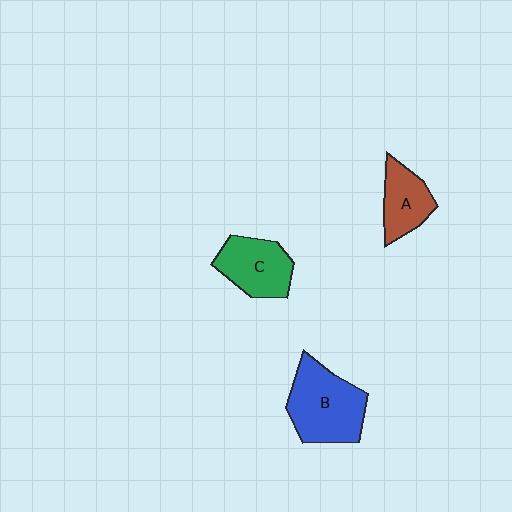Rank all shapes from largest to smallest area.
From largest to smallest: B (blue), C (green), A (brown).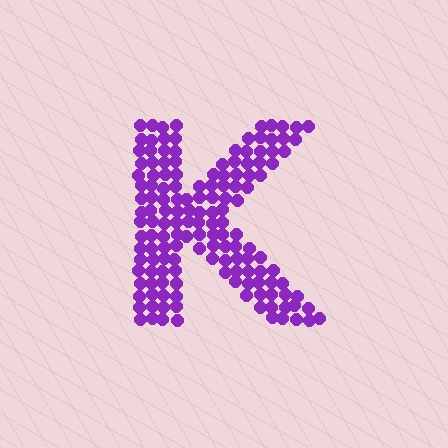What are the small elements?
The small elements are circles.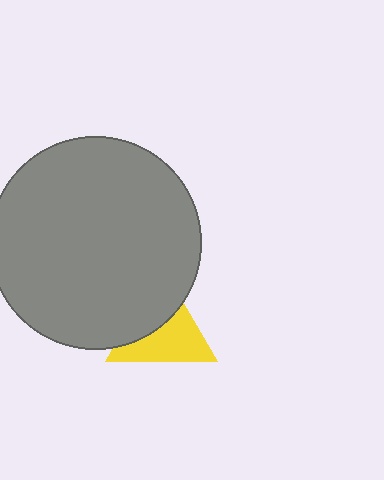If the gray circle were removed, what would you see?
You would see the complete yellow triangle.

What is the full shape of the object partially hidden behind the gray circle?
The partially hidden object is a yellow triangle.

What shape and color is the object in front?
The object in front is a gray circle.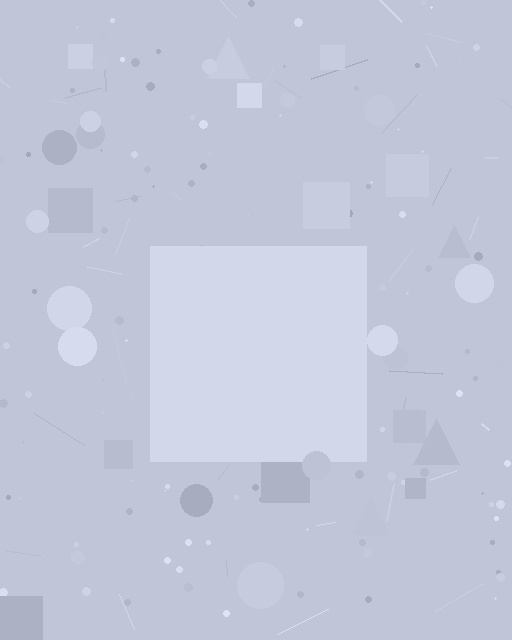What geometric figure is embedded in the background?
A square is embedded in the background.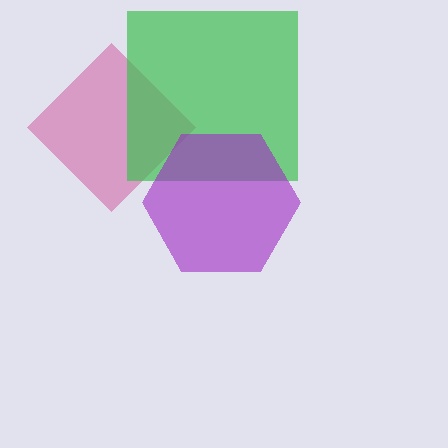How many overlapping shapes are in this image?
There are 3 overlapping shapes in the image.